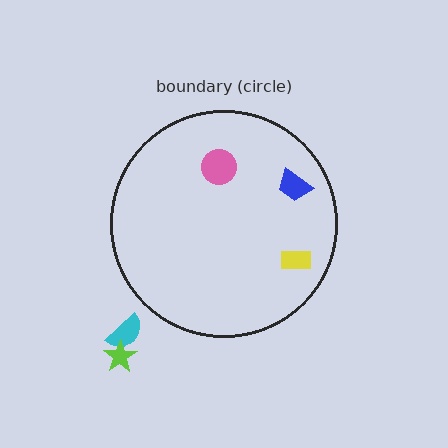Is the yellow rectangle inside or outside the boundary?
Inside.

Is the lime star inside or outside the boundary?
Outside.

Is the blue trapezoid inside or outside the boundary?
Inside.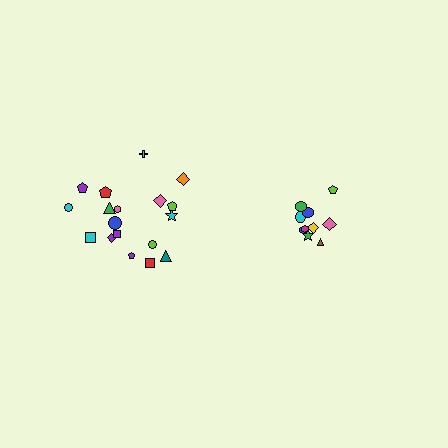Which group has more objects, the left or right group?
The left group.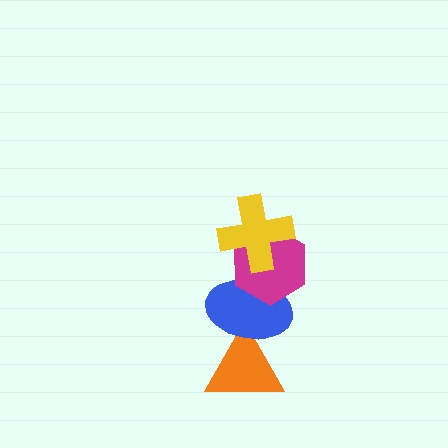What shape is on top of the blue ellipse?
The magenta hexagon is on top of the blue ellipse.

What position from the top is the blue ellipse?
The blue ellipse is 3rd from the top.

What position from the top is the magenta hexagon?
The magenta hexagon is 2nd from the top.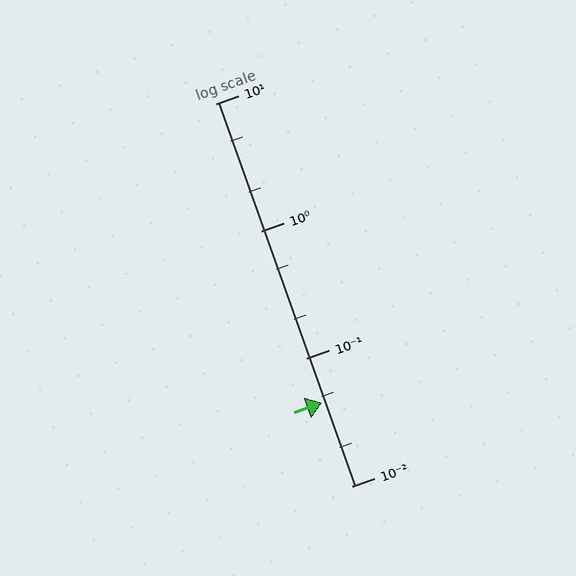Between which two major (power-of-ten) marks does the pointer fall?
The pointer is between 0.01 and 0.1.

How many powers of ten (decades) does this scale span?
The scale spans 3 decades, from 0.01 to 10.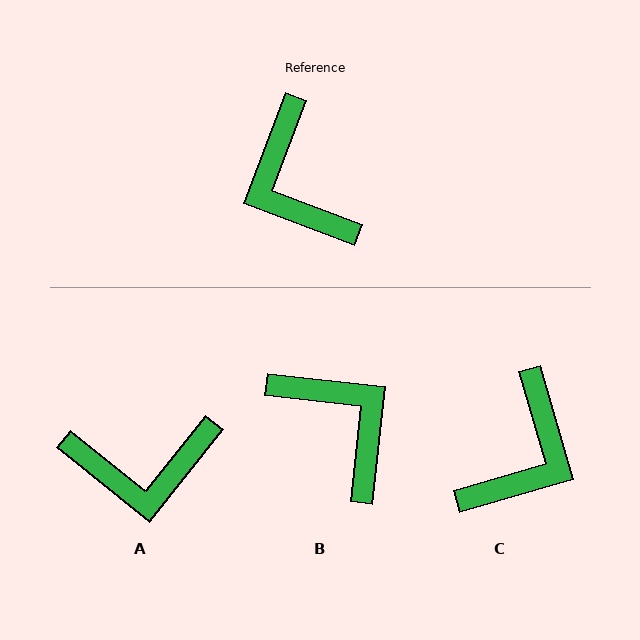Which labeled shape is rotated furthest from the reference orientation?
B, about 165 degrees away.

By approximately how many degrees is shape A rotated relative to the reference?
Approximately 72 degrees counter-clockwise.